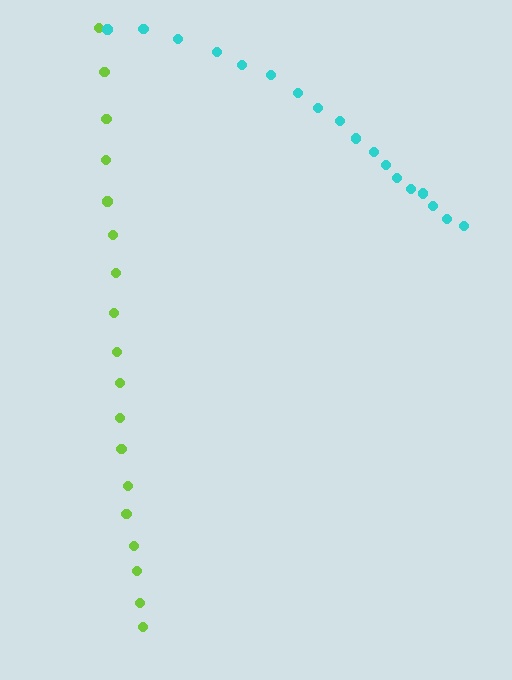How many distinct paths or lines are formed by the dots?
There are 2 distinct paths.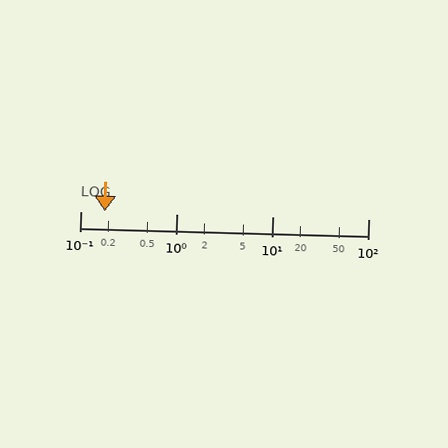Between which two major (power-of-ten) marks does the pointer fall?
The pointer is between 0.1 and 1.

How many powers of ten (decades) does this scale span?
The scale spans 3 decades, from 0.1 to 100.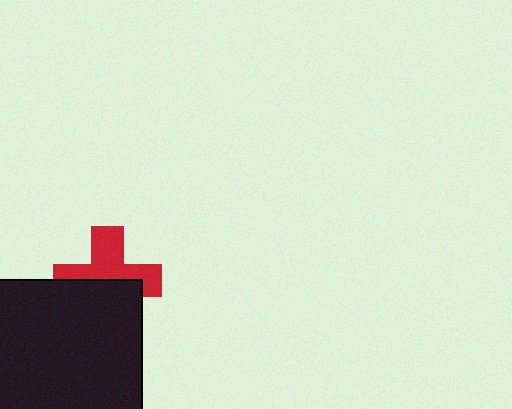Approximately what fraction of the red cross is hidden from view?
Roughly 46% of the red cross is hidden behind the black rectangle.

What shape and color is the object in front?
The object in front is a black rectangle.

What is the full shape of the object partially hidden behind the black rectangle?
The partially hidden object is a red cross.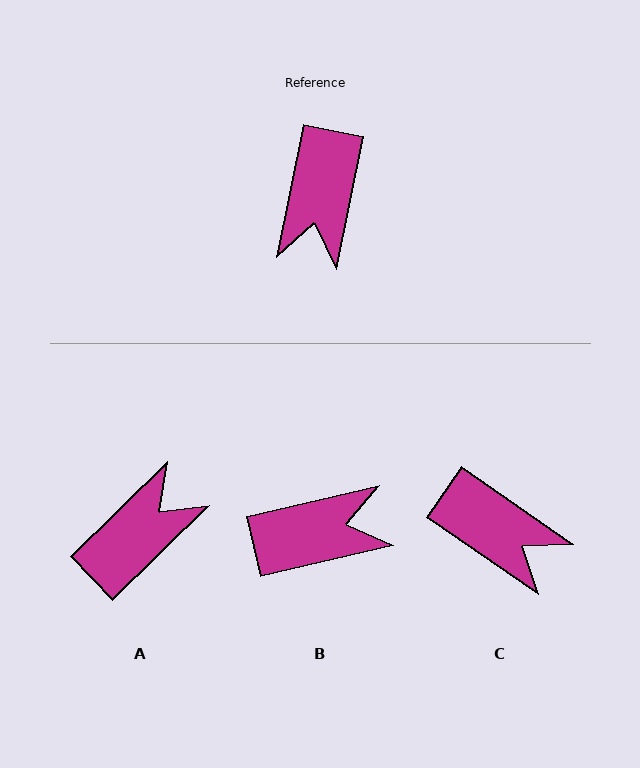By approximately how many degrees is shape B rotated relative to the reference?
Approximately 115 degrees counter-clockwise.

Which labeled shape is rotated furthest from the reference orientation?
A, about 146 degrees away.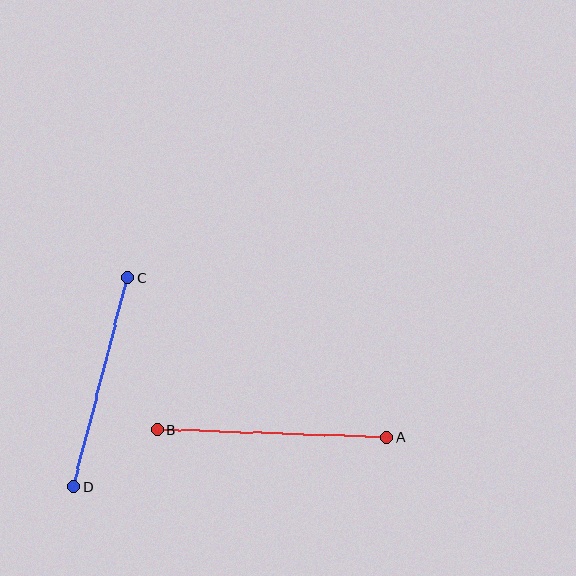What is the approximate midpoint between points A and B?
The midpoint is at approximately (272, 433) pixels.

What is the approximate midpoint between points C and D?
The midpoint is at approximately (101, 383) pixels.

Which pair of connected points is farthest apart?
Points A and B are farthest apart.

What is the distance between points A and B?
The distance is approximately 229 pixels.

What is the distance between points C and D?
The distance is approximately 216 pixels.